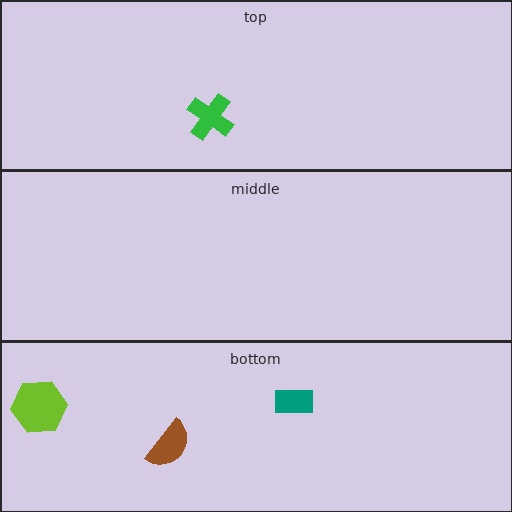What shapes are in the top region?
The green cross.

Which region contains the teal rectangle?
The bottom region.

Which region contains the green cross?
The top region.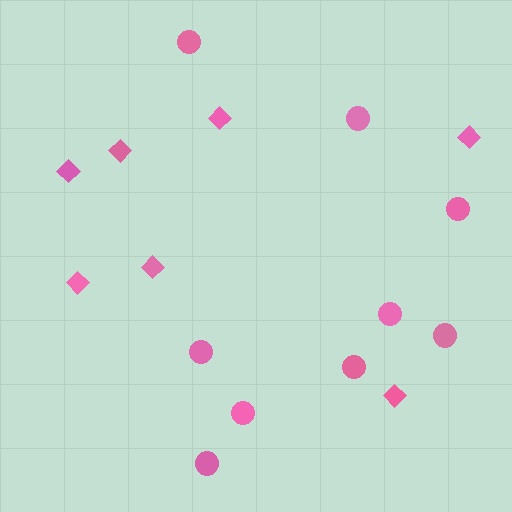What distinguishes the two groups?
There are 2 groups: one group of diamonds (7) and one group of circles (9).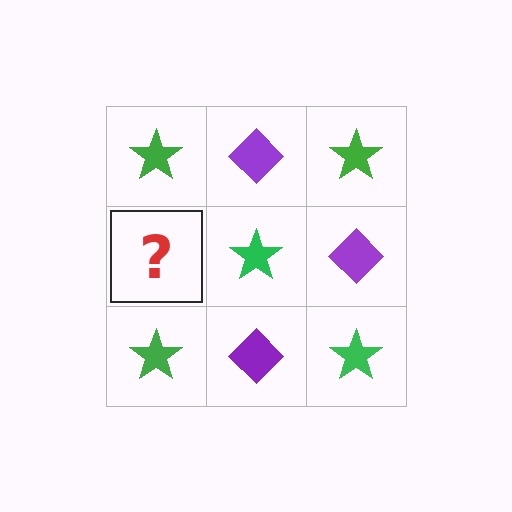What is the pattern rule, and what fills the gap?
The rule is that it alternates green star and purple diamond in a checkerboard pattern. The gap should be filled with a purple diamond.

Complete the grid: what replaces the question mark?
The question mark should be replaced with a purple diamond.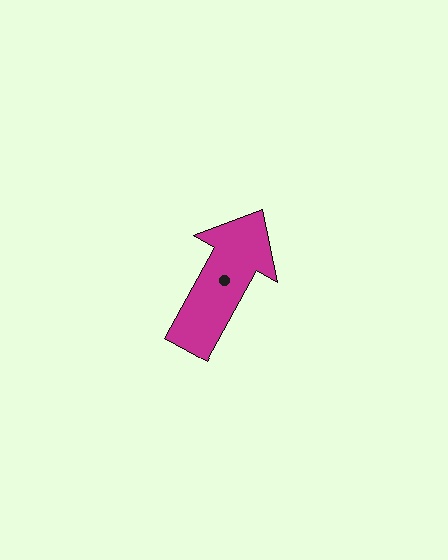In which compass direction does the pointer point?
Northeast.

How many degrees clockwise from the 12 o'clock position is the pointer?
Approximately 29 degrees.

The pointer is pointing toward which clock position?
Roughly 1 o'clock.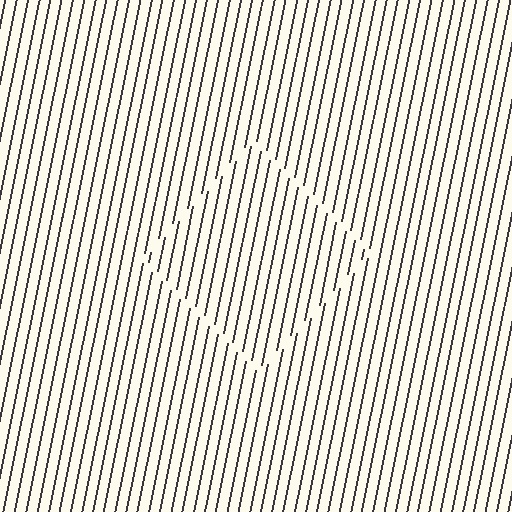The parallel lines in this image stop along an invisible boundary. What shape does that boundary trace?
An illusory square. The interior of the shape contains the same grating, shifted by half a period — the contour is defined by the phase discontinuity where line-ends from the inner and outer gratings abut.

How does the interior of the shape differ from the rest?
The interior of the shape contains the same grating, shifted by half a period — the contour is defined by the phase discontinuity where line-ends from the inner and outer gratings abut.